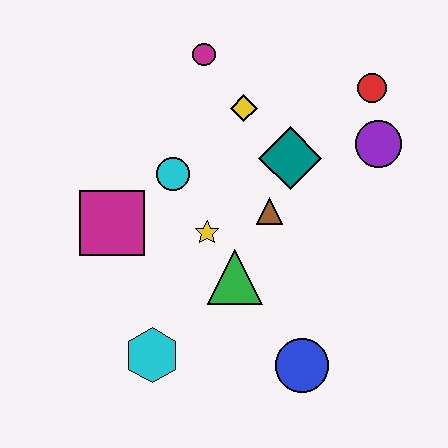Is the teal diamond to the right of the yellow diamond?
Yes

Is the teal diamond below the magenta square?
No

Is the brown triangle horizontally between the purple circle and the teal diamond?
No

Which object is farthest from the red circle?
The cyan hexagon is farthest from the red circle.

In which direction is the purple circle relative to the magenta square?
The purple circle is to the right of the magenta square.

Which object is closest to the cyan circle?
The yellow star is closest to the cyan circle.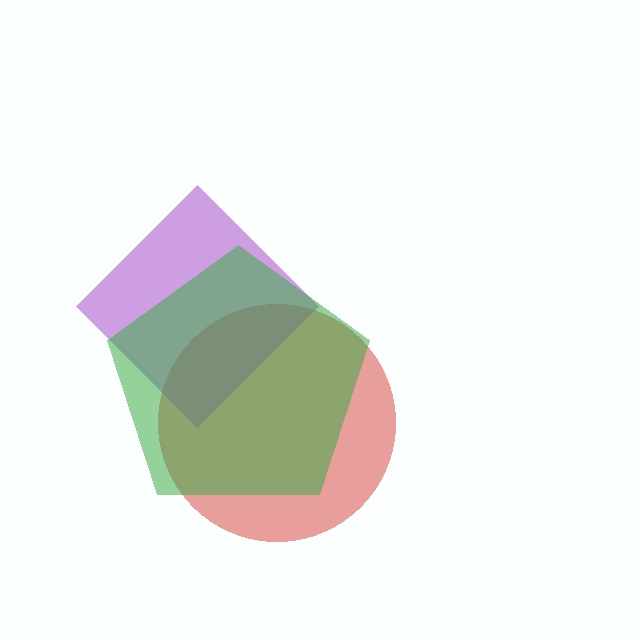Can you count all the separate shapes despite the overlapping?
Yes, there are 3 separate shapes.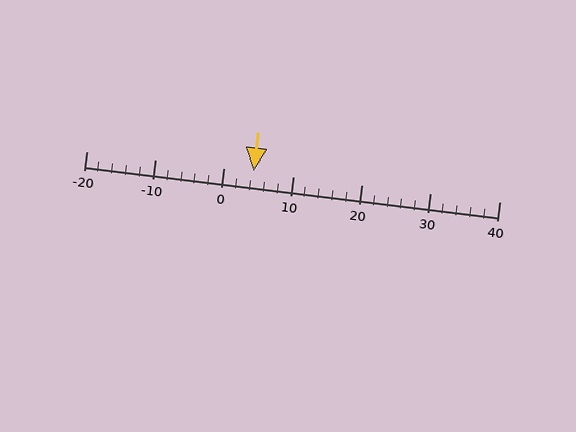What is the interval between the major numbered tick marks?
The major tick marks are spaced 10 units apart.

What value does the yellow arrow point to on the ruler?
The yellow arrow points to approximately 4.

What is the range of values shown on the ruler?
The ruler shows values from -20 to 40.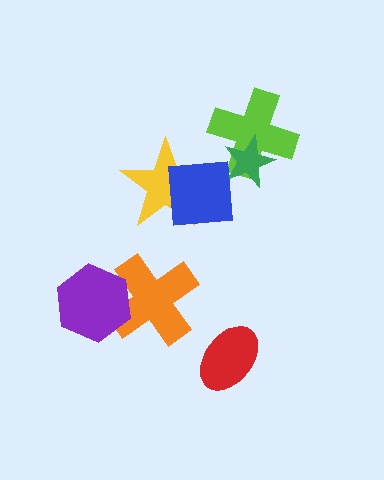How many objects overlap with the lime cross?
1 object overlaps with the lime cross.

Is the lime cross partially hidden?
Yes, it is partially covered by another shape.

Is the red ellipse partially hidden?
No, no other shape covers it.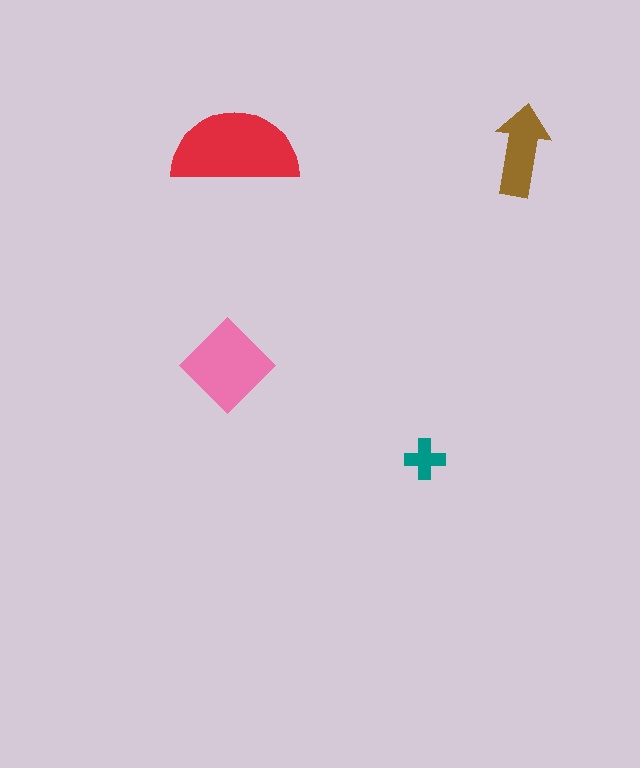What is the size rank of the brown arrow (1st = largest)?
3rd.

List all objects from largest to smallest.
The red semicircle, the pink diamond, the brown arrow, the teal cross.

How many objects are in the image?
There are 4 objects in the image.